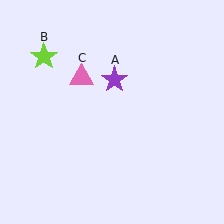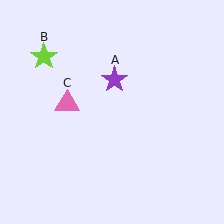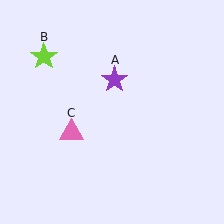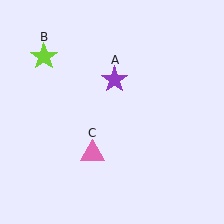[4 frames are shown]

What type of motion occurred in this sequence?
The pink triangle (object C) rotated counterclockwise around the center of the scene.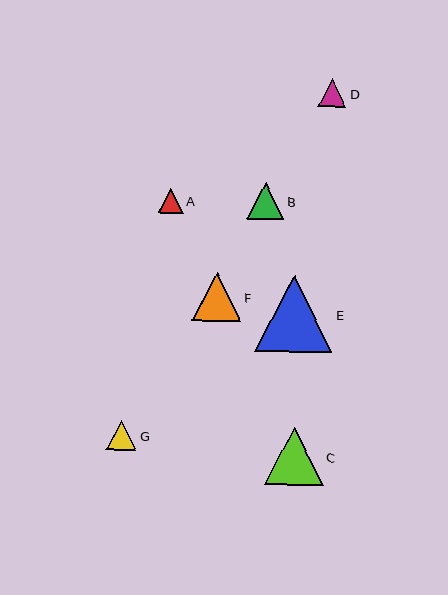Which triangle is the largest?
Triangle E is the largest with a size of approximately 77 pixels.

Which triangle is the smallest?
Triangle A is the smallest with a size of approximately 25 pixels.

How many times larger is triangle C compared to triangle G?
Triangle C is approximately 1.9 times the size of triangle G.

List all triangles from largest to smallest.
From largest to smallest: E, C, F, B, G, D, A.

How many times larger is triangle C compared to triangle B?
Triangle C is approximately 1.6 times the size of triangle B.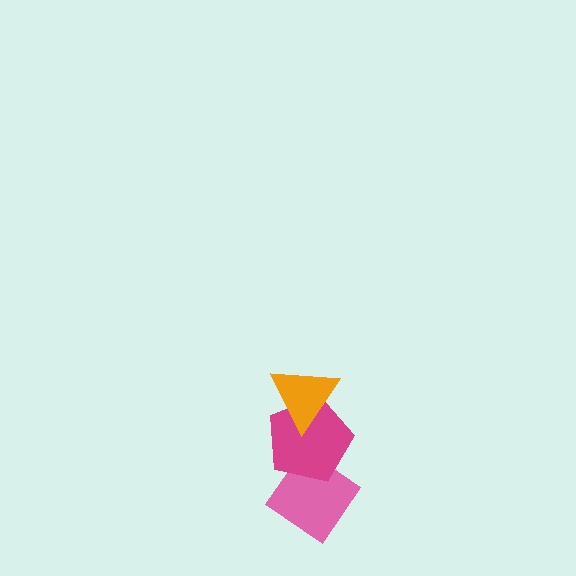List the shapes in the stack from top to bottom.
From top to bottom: the orange triangle, the magenta pentagon, the pink diamond.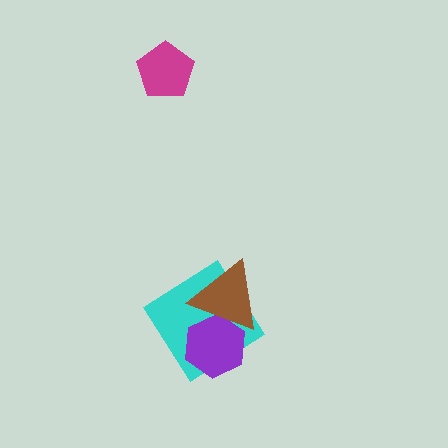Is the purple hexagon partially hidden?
Yes, it is partially covered by another shape.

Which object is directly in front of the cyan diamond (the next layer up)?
The purple hexagon is directly in front of the cyan diamond.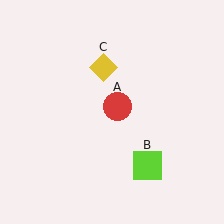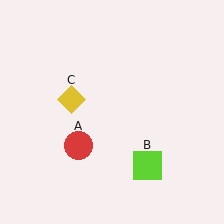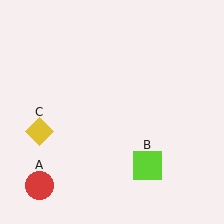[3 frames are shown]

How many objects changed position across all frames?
2 objects changed position: red circle (object A), yellow diamond (object C).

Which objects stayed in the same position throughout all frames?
Lime square (object B) remained stationary.